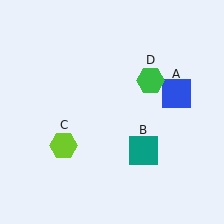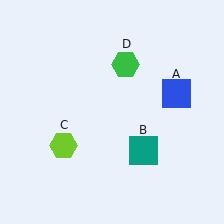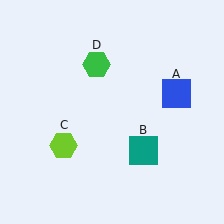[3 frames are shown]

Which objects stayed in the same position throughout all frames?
Blue square (object A) and teal square (object B) and lime hexagon (object C) remained stationary.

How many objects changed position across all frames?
1 object changed position: green hexagon (object D).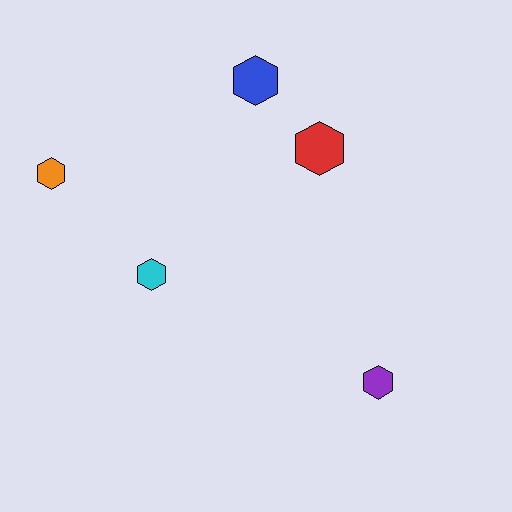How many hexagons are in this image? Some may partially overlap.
There are 5 hexagons.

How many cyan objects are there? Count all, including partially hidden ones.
There is 1 cyan object.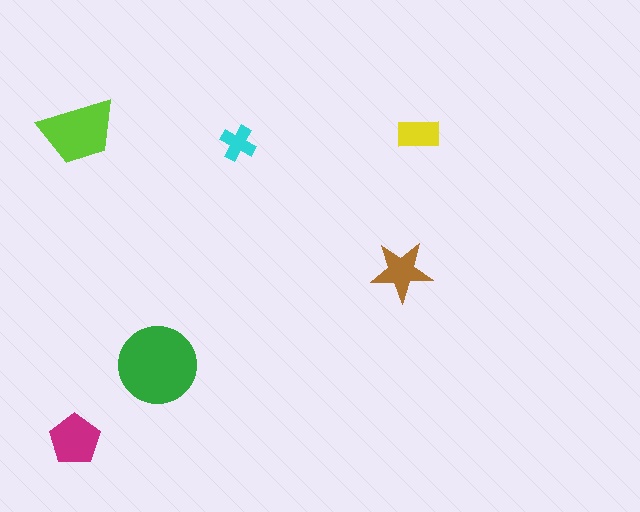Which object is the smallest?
The cyan cross.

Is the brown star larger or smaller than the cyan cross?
Larger.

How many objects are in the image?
There are 6 objects in the image.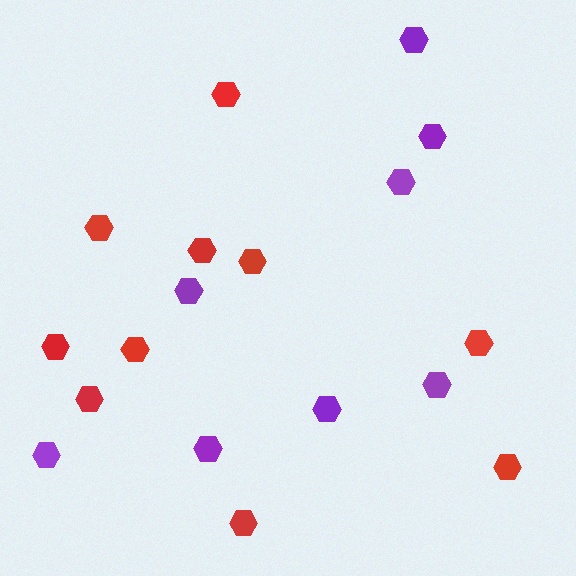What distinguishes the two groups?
There are 2 groups: one group of red hexagons (10) and one group of purple hexagons (8).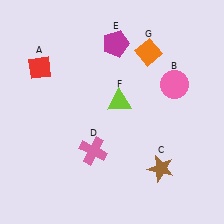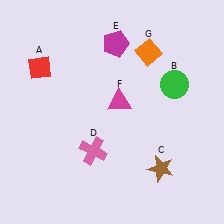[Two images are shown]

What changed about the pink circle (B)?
In Image 1, B is pink. In Image 2, it changed to green.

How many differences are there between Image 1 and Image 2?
There are 2 differences between the two images.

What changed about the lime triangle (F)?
In Image 1, F is lime. In Image 2, it changed to magenta.